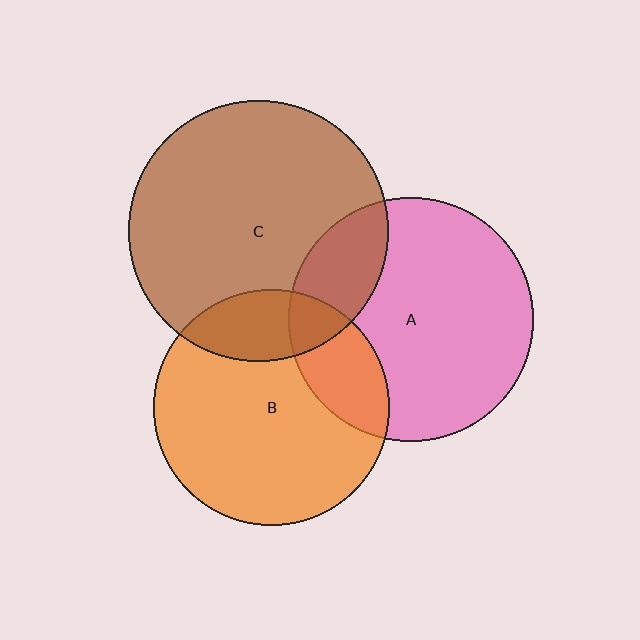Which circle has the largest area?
Circle C (brown).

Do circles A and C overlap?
Yes.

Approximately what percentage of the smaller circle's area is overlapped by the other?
Approximately 20%.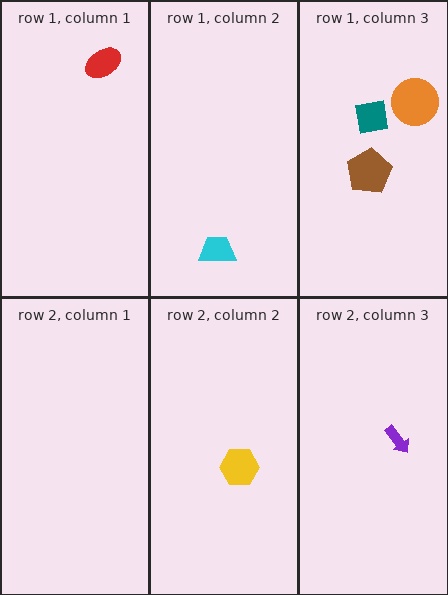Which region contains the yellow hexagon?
The row 2, column 2 region.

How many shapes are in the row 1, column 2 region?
1.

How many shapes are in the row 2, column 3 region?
1.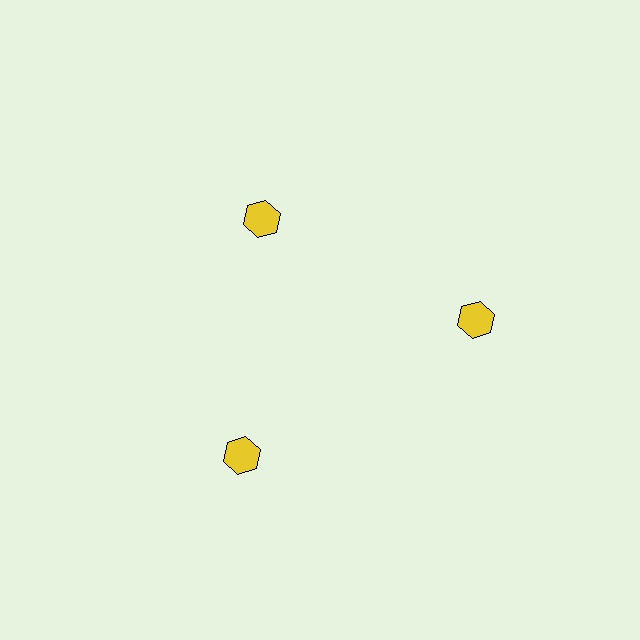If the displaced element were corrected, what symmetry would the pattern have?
It would have 3-fold rotational symmetry — the pattern would map onto itself every 120 degrees.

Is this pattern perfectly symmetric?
No. The 3 yellow hexagons are arranged in a ring, but one element near the 11 o'clock position is pulled inward toward the center, breaking the 3-fold rotational symmetry.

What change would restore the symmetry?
The symmetry would be restored by moving it outward, back onto the ring so that all 3 hexagons sit at equal angles and equal distance from the center.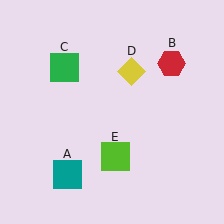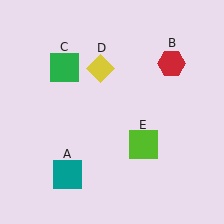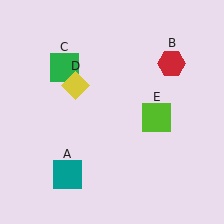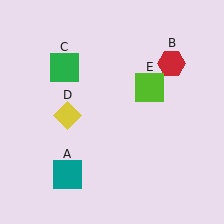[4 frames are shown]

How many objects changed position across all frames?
2 objects changed position: yellow diamond (object D), lime square (object E).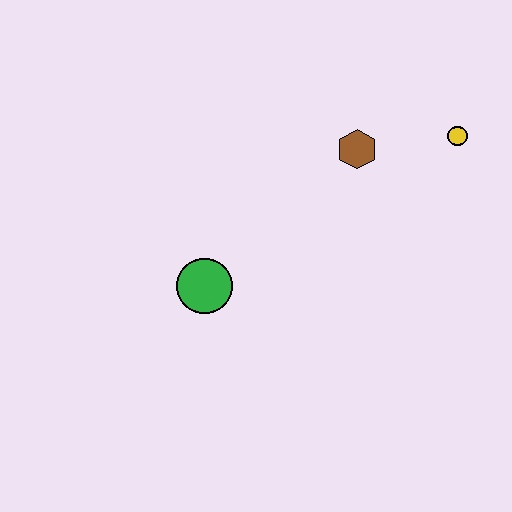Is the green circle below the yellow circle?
Yes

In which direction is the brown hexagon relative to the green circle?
The brown hexagon is to the right of the green circle.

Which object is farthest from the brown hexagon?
The green circle is farthest from the brown hexagon.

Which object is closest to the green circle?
The brown hexagon is closest to the green circle.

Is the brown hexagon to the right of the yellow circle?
No